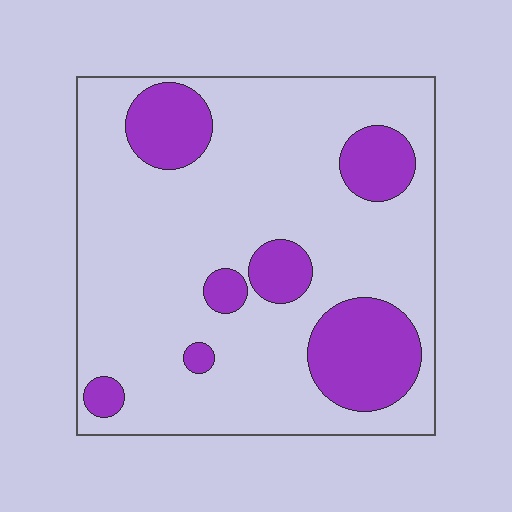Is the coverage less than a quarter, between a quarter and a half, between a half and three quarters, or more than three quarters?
Less than a quarter.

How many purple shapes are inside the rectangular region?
7.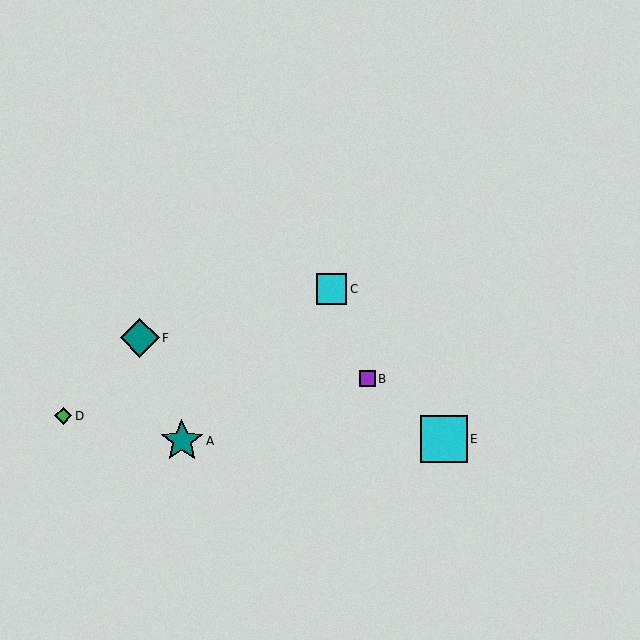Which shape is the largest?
The cyan square (labeled E) is the largest.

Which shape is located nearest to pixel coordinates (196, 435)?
The teal star (labeled A) at (182, 441) is nearest to that location.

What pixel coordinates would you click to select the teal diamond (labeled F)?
Click at (140, 338) to select the teal diamond F.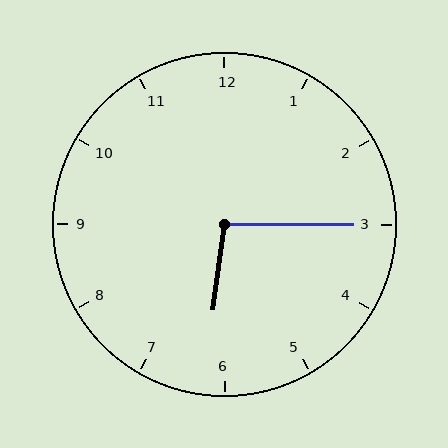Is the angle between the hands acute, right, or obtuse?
It is obtuse.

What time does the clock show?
6:15.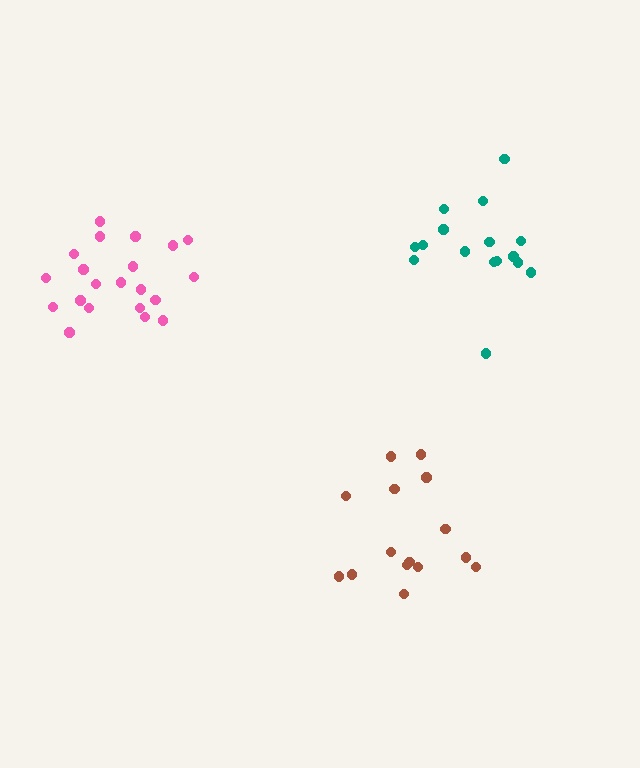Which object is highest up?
The teal cluster is topmost.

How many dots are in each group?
Group 1: 21 dots, Group 2: 16 dots, Group 3: 15 dots (52 total).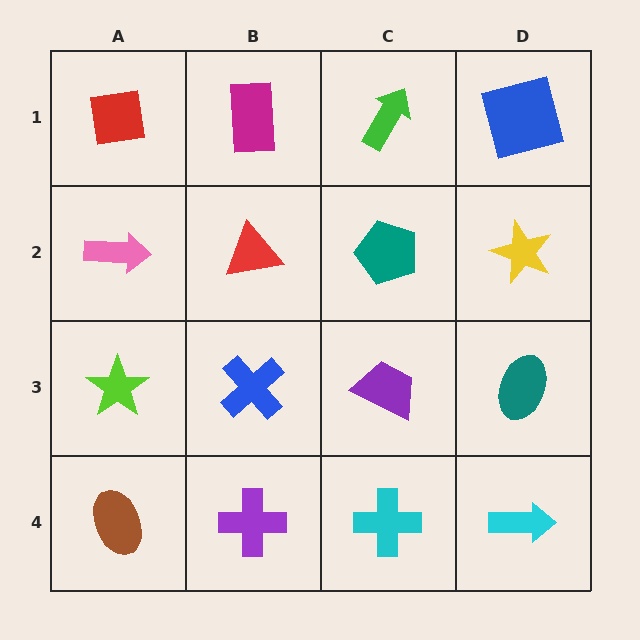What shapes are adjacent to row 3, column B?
A red triangle (row 2, column B), a purple cross (row 4, column B), a lime star (row 3, column A), a purple trapezoid (row 3, column C).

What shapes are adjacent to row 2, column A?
A red square (row 1, column A), a lime star (row 3, column A), a red triangle (row 2, column B).